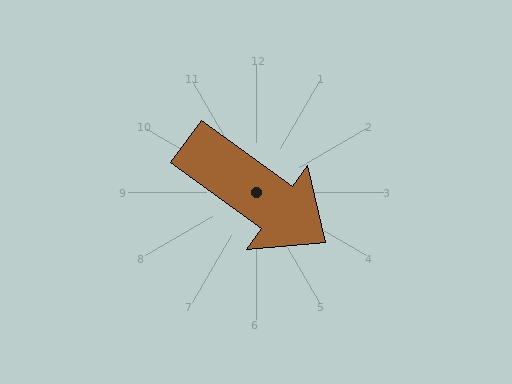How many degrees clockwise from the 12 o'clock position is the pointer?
Approximately 126 degrees.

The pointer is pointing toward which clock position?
Roughly 4 o'clock.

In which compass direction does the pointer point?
Southeast.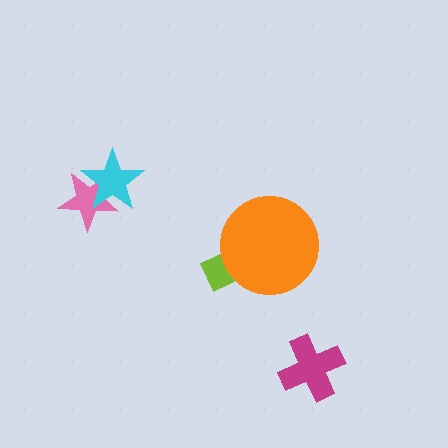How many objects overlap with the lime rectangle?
1 object overlaps with the lime rectangle.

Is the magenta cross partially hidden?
No, no other shape covers it.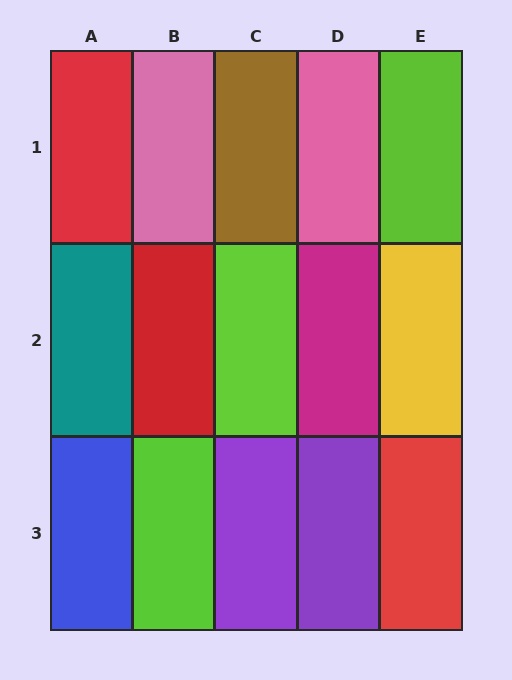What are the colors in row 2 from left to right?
Teal, red, lime, magenta, yellow.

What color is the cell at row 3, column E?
Red.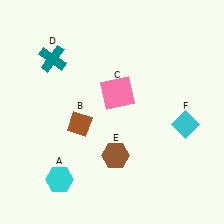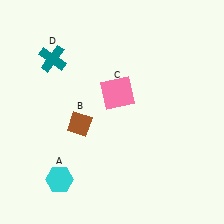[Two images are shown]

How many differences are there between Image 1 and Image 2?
There are 2 differences between the two images.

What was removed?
The brown hexagon (E), the cyan diamond (F) were removed in Image 2.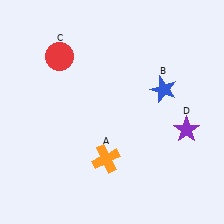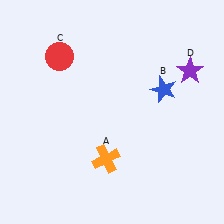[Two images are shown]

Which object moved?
The purple star (D) moved up.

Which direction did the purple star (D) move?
The purple star (D) moved up.